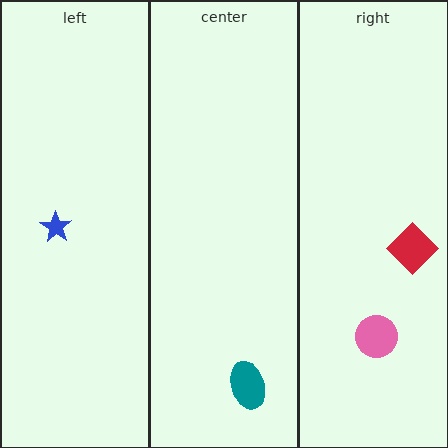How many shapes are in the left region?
1.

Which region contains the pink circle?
The right region.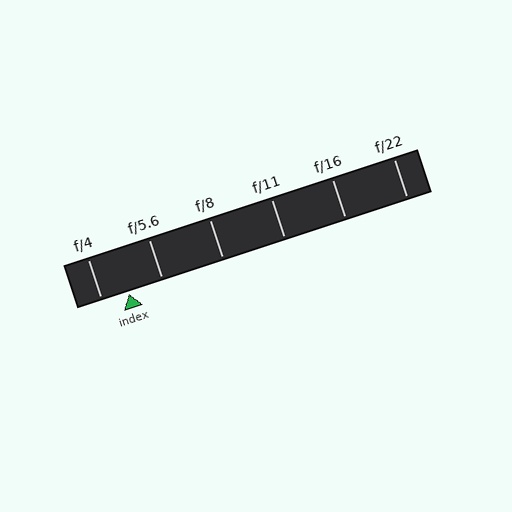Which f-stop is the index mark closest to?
The index mark is closest to f/4.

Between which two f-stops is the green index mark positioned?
The index mark is between f/4 and f/5.6.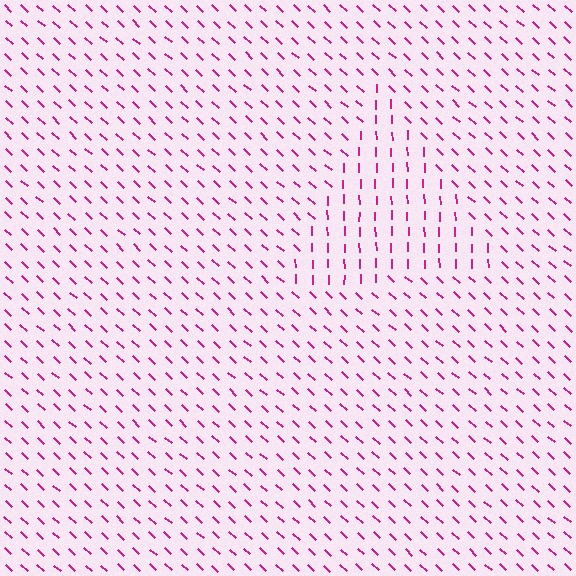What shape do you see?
I see a triangle.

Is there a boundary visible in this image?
Yes, there is a texture boundary formed by a change in line orientation.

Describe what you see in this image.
The image is filled with small magenta line segments. A triangle region in the image has lines oriented differently from the surrounding lines, creating a visible texture boundary.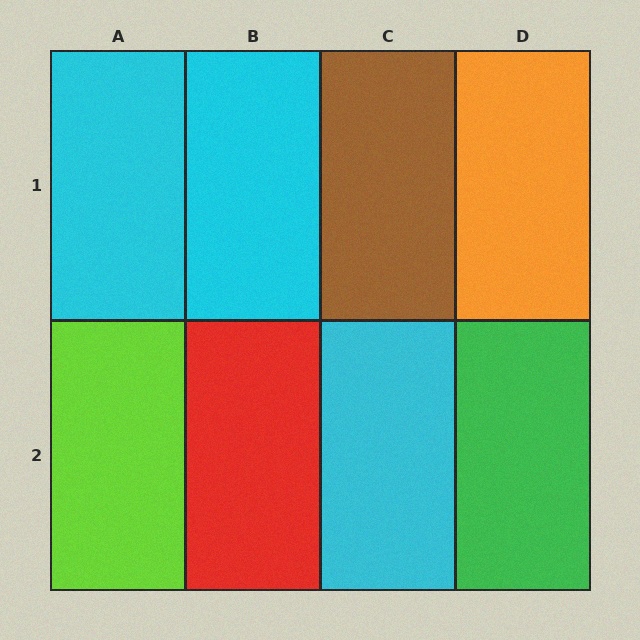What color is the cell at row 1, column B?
Cyan.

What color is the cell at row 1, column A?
Cyan.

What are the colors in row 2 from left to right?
Lime, red, cyan, green.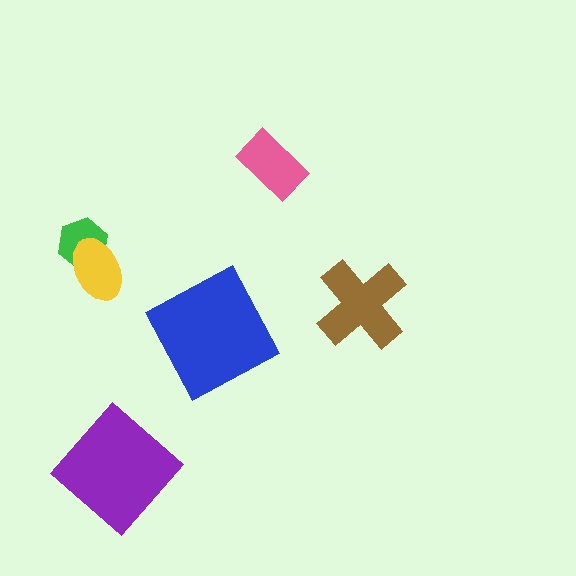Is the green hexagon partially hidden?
Yes, it is partially covered by another shape.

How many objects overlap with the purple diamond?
0 objects overlap with the purple diamond.